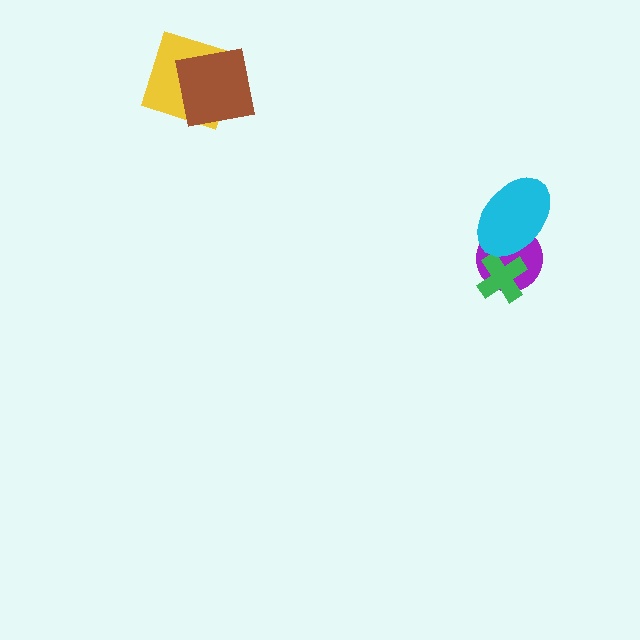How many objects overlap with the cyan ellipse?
2 objects overlap with the cyan ellipse.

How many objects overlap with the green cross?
2 objects overlap with the green cross.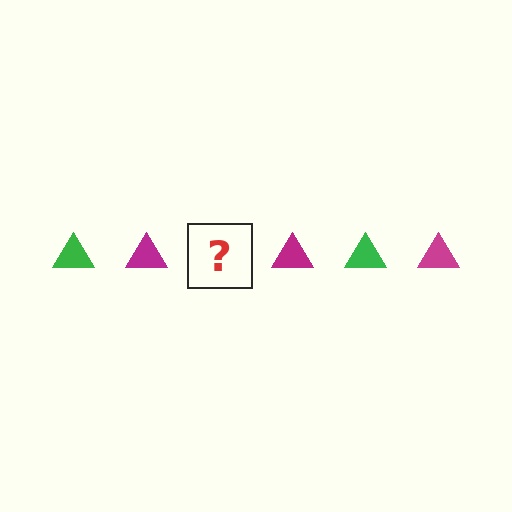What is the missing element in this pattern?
The missing element is a green triangle.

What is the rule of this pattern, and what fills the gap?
The rule is that the pattern cycles through green, magenta triangles. The gap should be filled with a green triangle.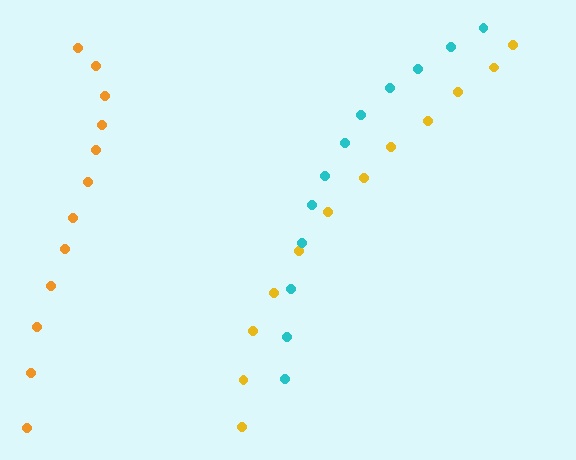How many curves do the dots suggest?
There are 3 distinct paths.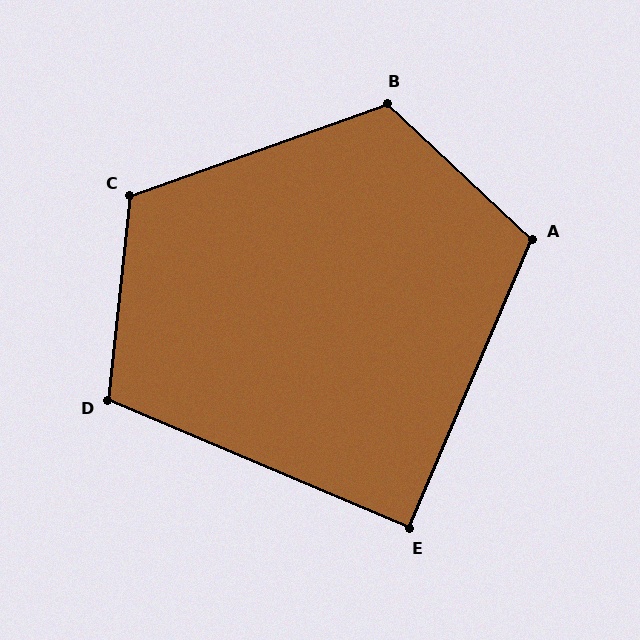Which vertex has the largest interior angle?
B, at approximately 117 degrees.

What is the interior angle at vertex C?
Approximately 116 degrees (obtuse).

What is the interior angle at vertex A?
Approximately 110 degrees (obtuse).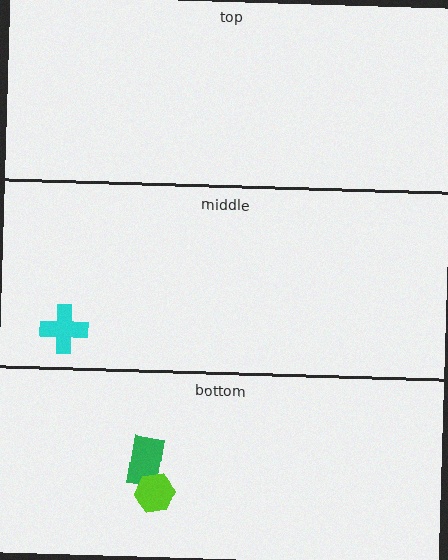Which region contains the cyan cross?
The middle region.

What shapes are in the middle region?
The cyan cross.